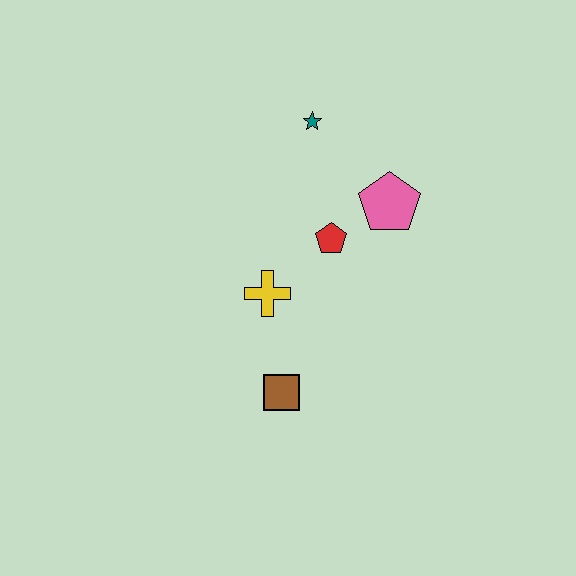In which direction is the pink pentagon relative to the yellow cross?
The pink pentagon is to the right of the yellow cross.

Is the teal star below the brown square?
No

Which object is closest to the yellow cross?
The red pentagon is closest to the yellow cross.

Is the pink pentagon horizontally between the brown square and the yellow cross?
No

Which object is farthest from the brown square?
The teal star is farthest from the brown square.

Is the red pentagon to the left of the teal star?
No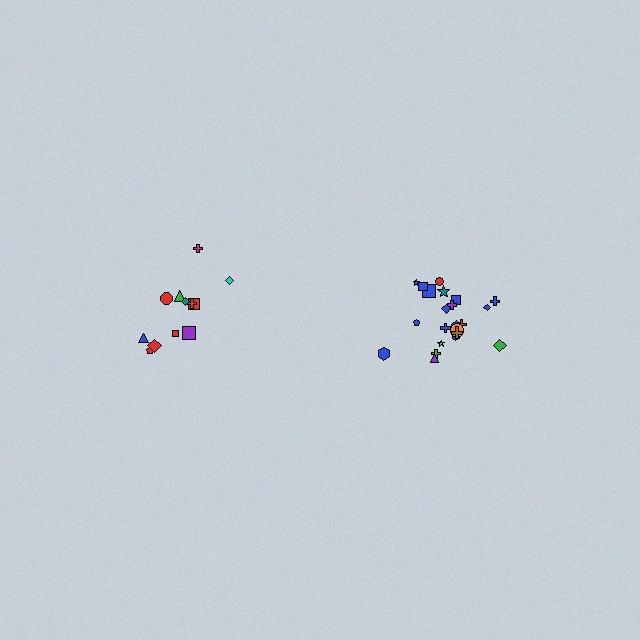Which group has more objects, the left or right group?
The right group.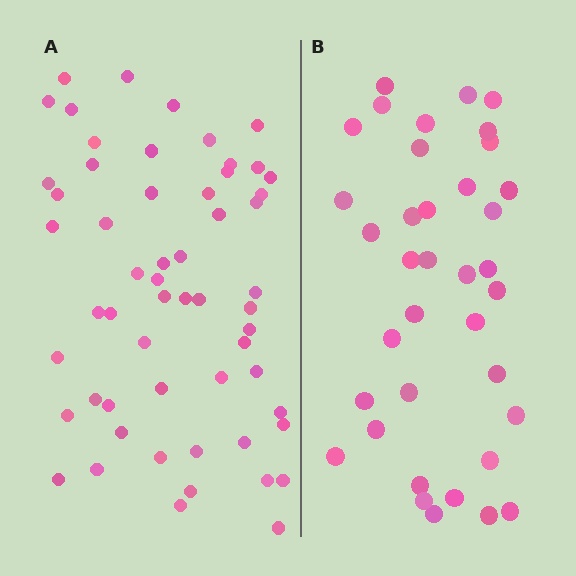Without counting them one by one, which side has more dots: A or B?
Region A (the left region) has more dots.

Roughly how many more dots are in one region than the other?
Region A has approximately 20 more dots than region B.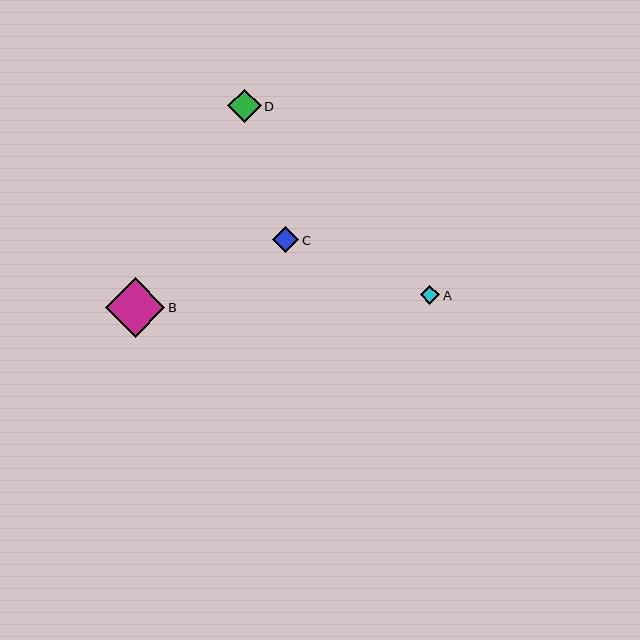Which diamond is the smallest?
Diamond A is the smallest with a size of approximately 19 pixels.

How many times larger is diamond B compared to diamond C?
Diamond B is approximately 2.3 times the size of diamond C.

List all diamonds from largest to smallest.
From largest to smallest: B, D, C, A.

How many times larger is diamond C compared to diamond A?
Diamond C is approximately 1.3 times the size of diamond A.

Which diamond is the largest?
Diamond B is the largest with a size of approximately 60 pixels.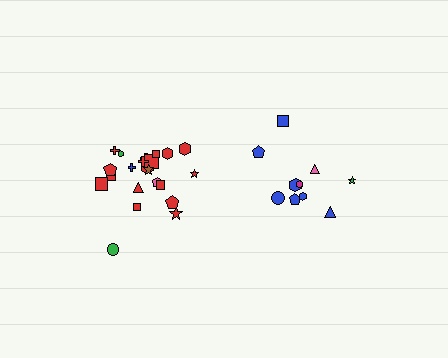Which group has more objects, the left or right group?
The left group.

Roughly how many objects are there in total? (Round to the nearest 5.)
Roughly 30 objects in total.